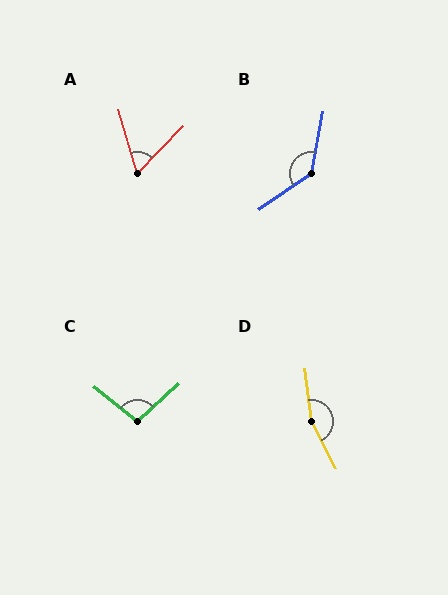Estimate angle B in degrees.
Approximately 135 degrees.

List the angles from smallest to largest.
A (60°), C (99°), B (135°), D (160°).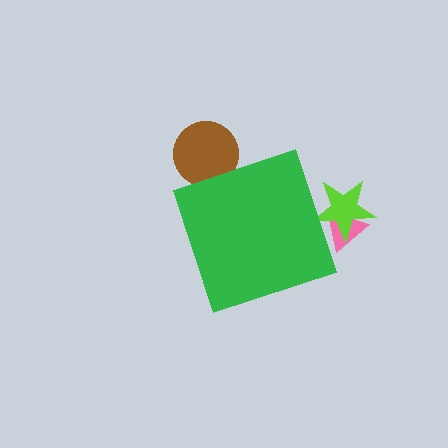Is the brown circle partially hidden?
Yes, the brown circle is partially hidden behind the green diamond.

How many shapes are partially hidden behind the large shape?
3 shapes are partially hidden.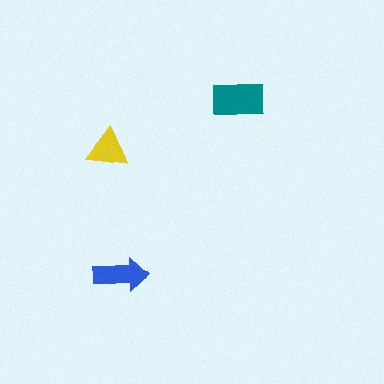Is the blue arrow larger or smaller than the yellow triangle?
Larger.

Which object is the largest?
The teal rectangle.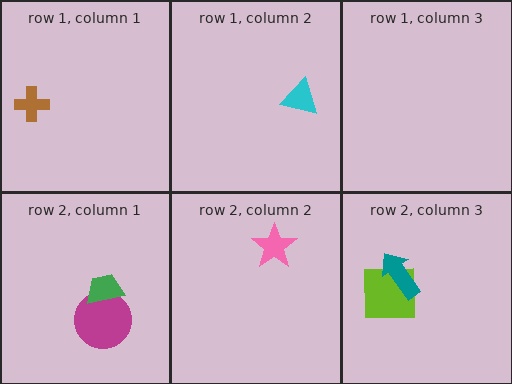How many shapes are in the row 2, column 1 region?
2.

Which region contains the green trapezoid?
The row 2, column 1 region.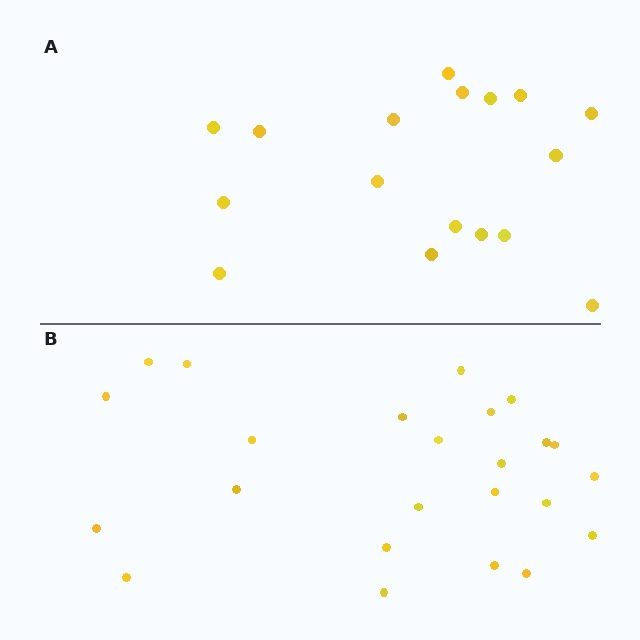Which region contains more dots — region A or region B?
Region B (the bottom region) has more dots.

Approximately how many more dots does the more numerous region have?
Region B has roughly 8 or so more dots than region A.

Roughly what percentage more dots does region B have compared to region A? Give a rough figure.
About 40% more.